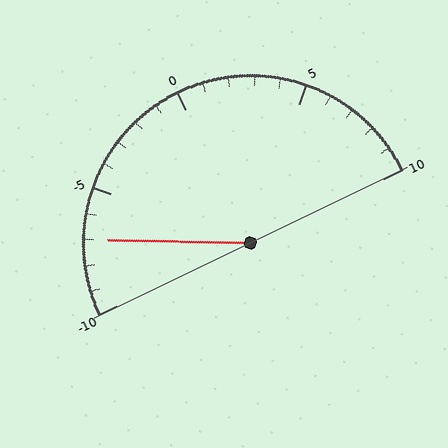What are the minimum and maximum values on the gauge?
The gauge ranges from -10 to 10.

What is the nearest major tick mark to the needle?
The nearest major tick mark is -5.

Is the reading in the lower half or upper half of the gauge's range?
The reading is in the lower half of the range (-10 to 10).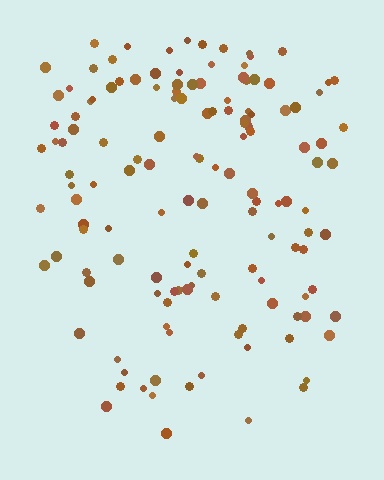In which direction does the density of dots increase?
From bottom to top, with the top side densest.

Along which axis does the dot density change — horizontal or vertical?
Vertical.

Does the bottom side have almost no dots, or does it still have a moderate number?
Still a moderate number, just noticeably fewer than the top.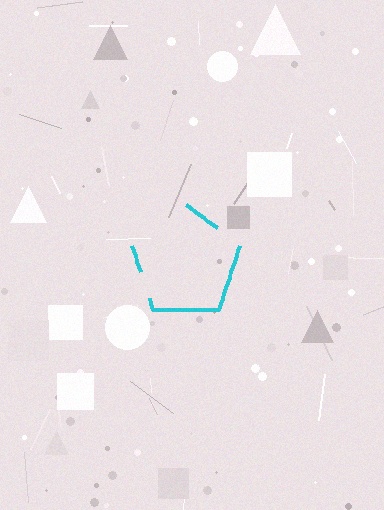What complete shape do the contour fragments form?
The contour fragments form a pentagon.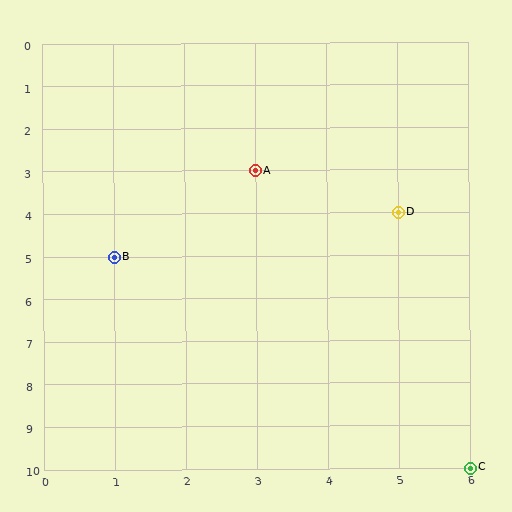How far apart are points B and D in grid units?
Points B and D are 4 columns and 1 row apart (about 4.1 grid units diagonally).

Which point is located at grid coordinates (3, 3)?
Point A is at (3, 3).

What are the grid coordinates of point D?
Point D is at grid coordinates (5, 4).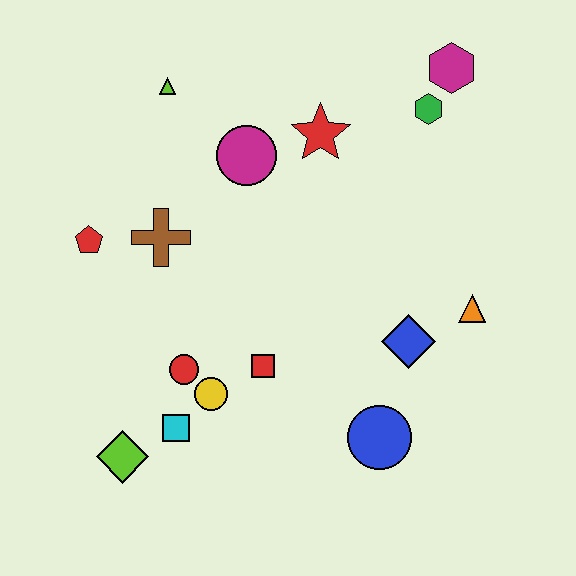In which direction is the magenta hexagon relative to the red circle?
The magenta hexagon is above the red circle.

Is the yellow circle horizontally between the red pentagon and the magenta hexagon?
Yes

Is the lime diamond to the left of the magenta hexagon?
Yes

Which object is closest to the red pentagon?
The brown cross is closest to the red pentagon.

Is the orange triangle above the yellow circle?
Yes